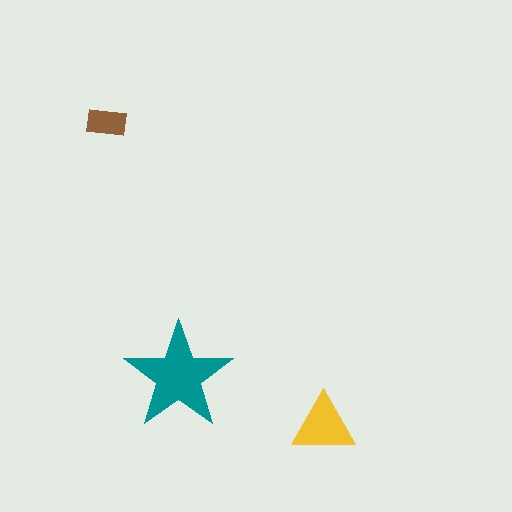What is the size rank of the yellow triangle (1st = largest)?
2nd.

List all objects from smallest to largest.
The brown rectangle, the yellow triangle, the teal star.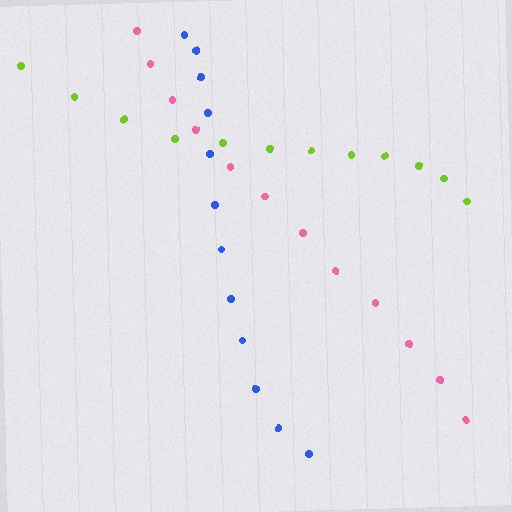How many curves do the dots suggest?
There are 3 distinct paths.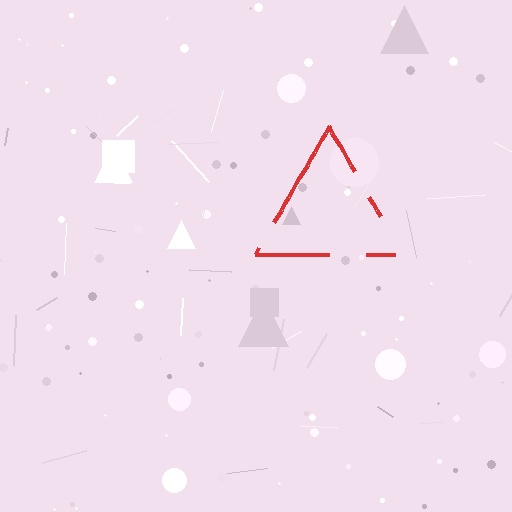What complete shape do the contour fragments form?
The contour fragments form a triangle.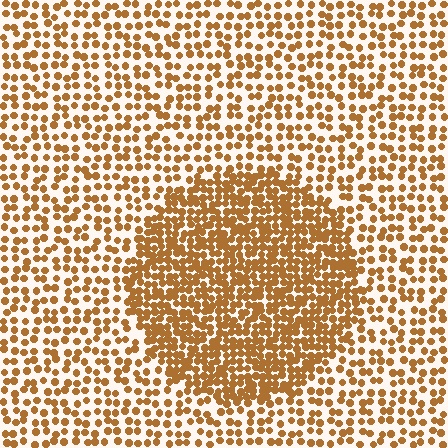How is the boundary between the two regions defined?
The boundary is defined by a change in element density (approximately 2.0x ratio). All elements are the same color, size, and shape.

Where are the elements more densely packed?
The elements are more densely packed inside the circle boundary.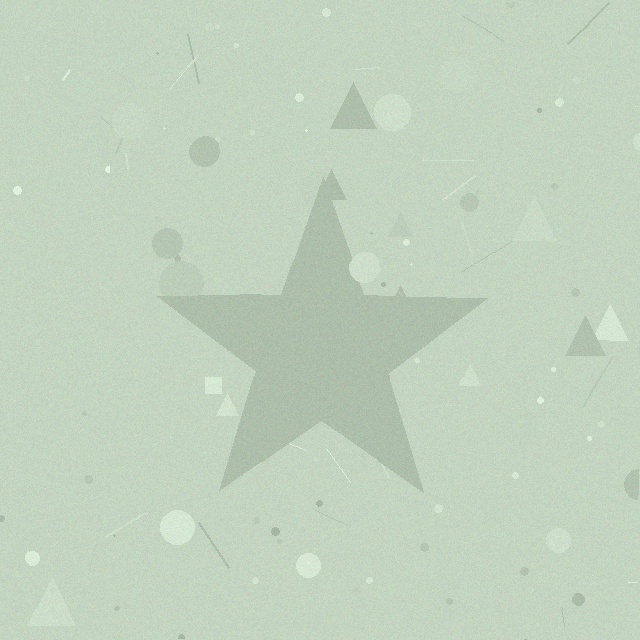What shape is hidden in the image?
A star is hidden in the image.